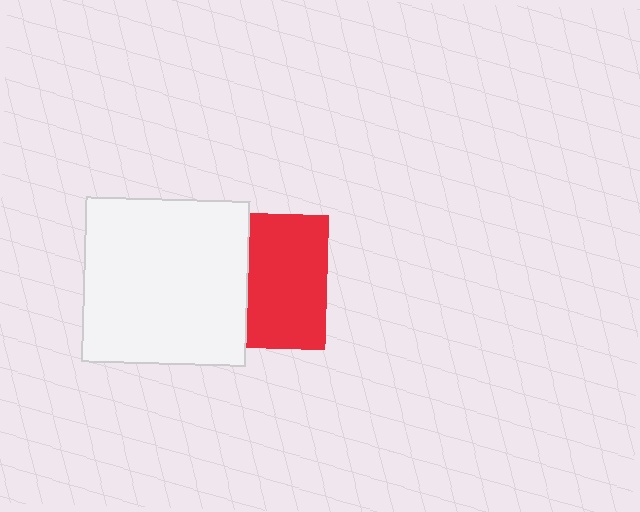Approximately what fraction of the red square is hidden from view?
Roughly 42% of the red square is hidden behind the white square.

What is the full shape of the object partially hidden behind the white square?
The partially hidden object is a red square.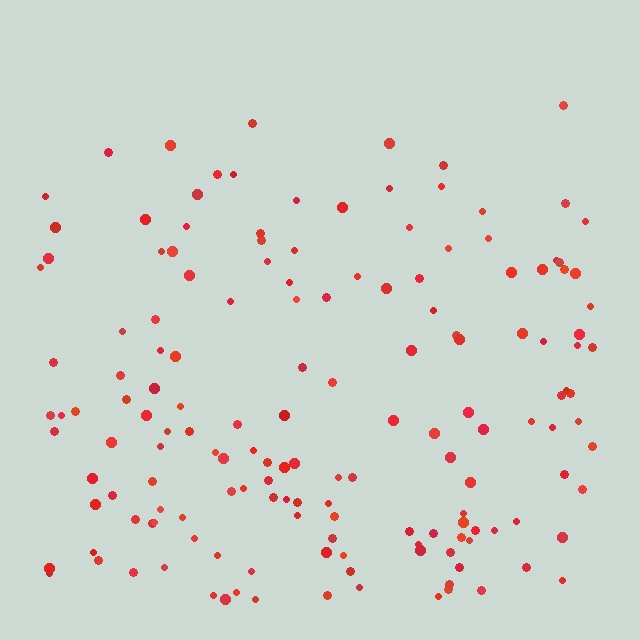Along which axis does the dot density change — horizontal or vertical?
Vertical.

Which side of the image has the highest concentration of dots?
The bottom.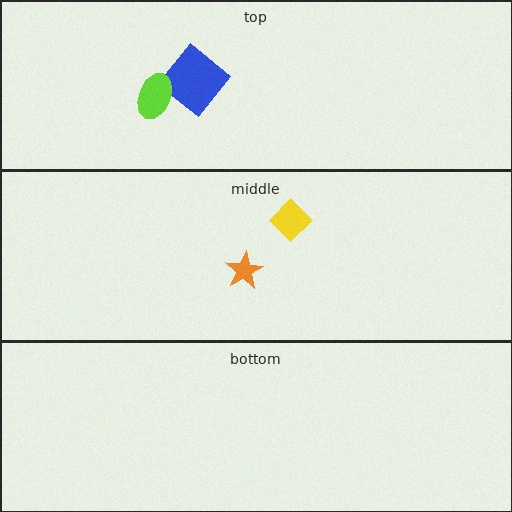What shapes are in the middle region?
The orange star, the yellow diamond.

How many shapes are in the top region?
2.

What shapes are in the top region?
The blue diamond, the lime ellipse.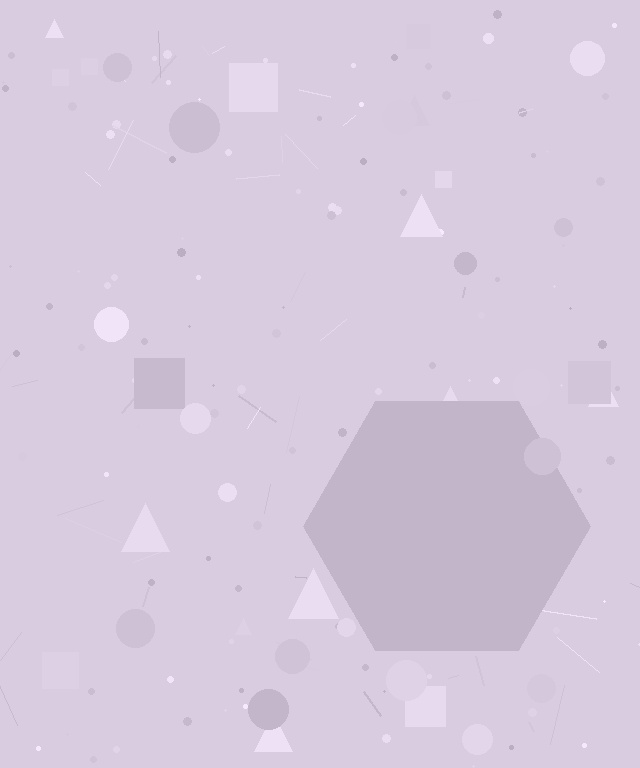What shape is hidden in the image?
A hexagon is hidden in the image.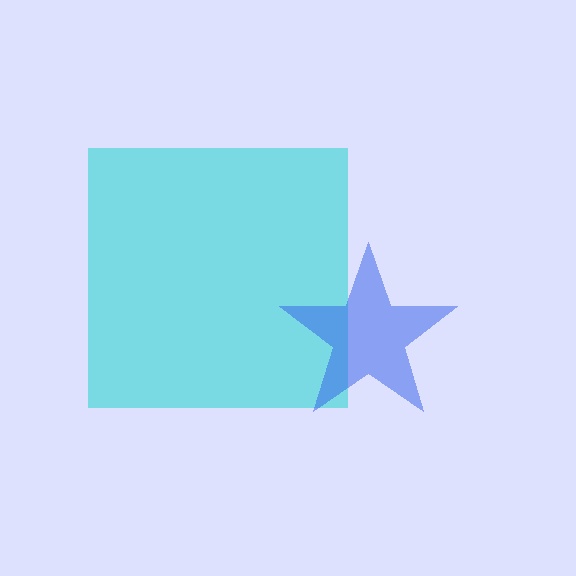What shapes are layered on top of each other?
The layered shapes are: a cyan square, a blue star.